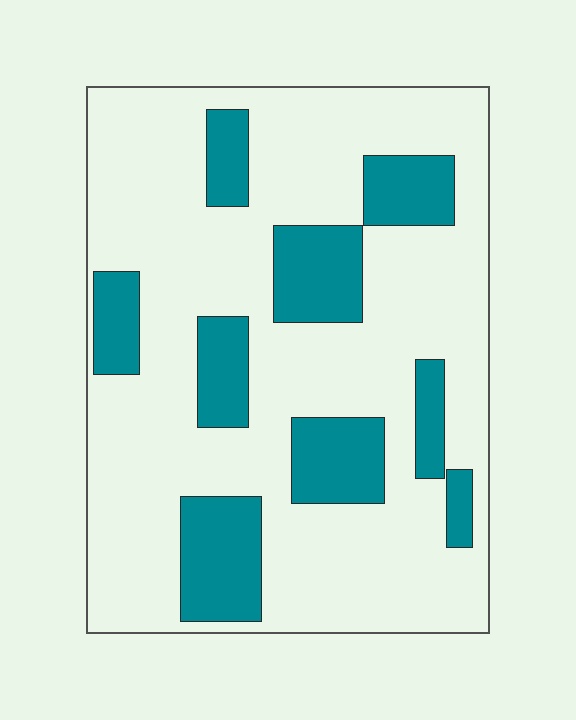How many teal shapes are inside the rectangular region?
9.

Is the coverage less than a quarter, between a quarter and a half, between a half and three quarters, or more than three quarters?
Less than a quarter.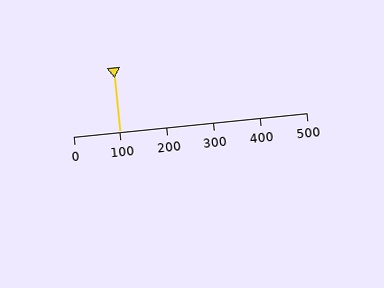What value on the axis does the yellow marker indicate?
The marker indicates approximately 100.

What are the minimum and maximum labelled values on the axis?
The axis runs from 0 to 500.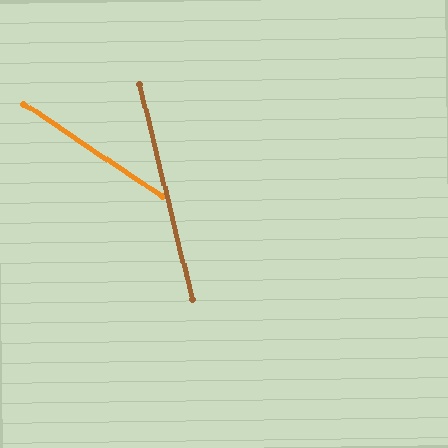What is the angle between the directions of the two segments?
Approximately 43 degrees.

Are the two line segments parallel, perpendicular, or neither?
Neither parallel nor perpendicular — they differ by about 43°.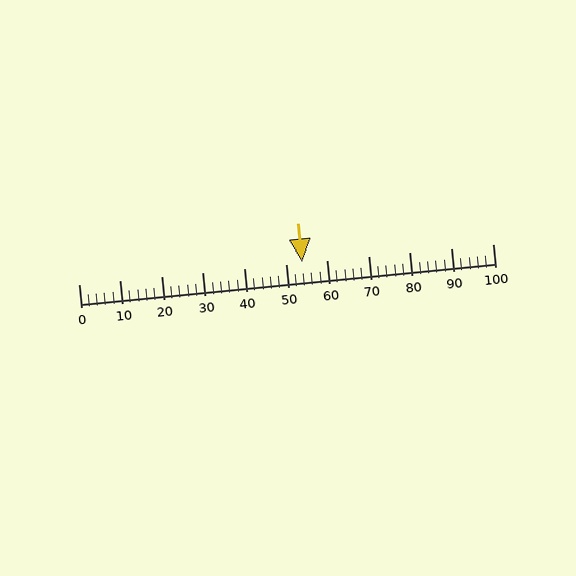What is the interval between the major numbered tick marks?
The major tick marks are spaced 10 units apart.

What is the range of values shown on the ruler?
The ruler shows values from 0 to 100.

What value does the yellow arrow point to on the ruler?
The yellow arrow points to approximately 54.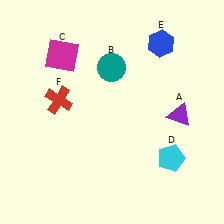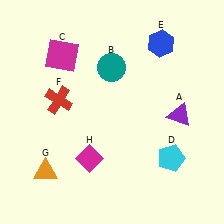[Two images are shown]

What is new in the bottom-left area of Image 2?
An orange triangle (G) was added in the bottom-left area of Image 2.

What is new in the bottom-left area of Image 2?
A magenta diamond (H) was added in the bottom-left area of Image 2.